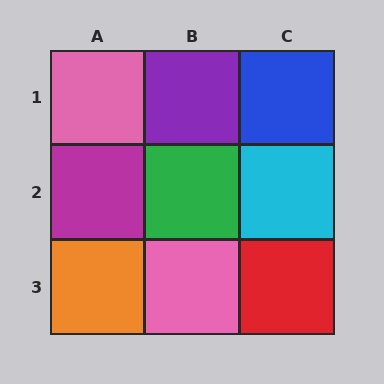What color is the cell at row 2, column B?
Green.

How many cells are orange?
1 cell is orange.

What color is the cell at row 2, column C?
Cyan.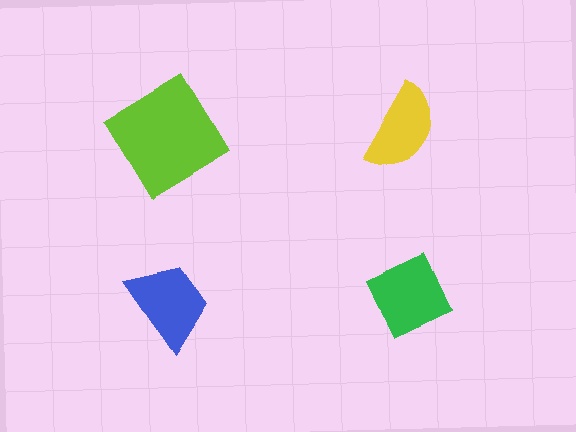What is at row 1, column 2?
A yellow semicircle.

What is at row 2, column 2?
A green diamond.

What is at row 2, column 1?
A blue trapezoid.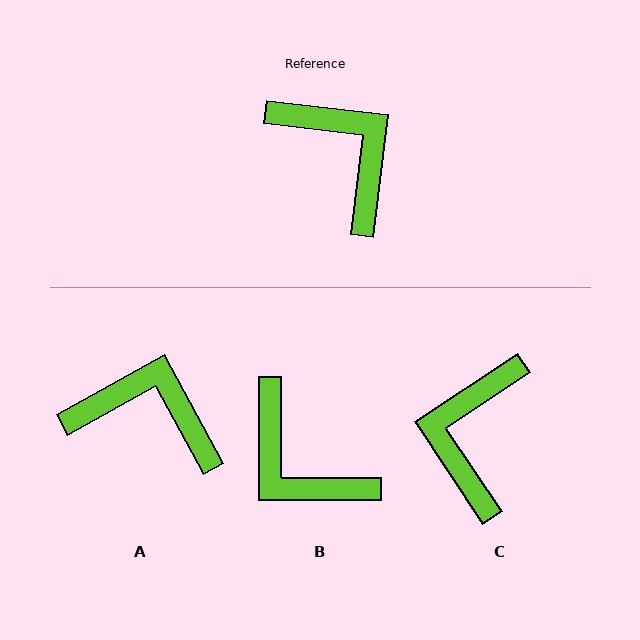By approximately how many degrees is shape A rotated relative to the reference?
Approximately 36 degrees counter-clockwise.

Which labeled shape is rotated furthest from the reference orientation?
B, about 173 degrees away.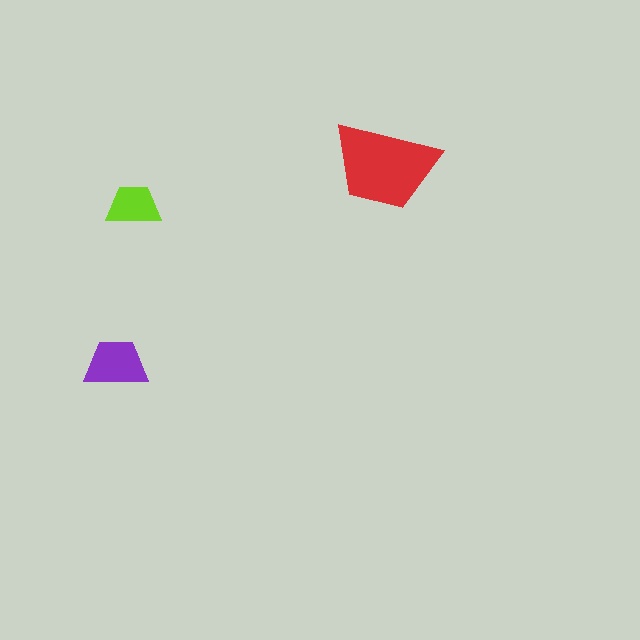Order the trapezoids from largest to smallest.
the red one, the purple one, the lime one.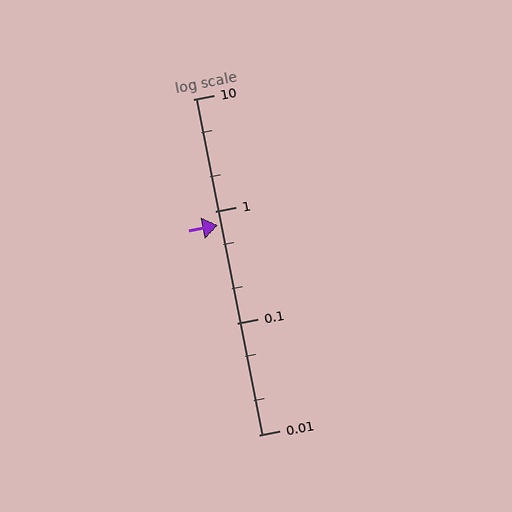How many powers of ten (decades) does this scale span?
The scale spans 3 decades, from 0.01 to 10.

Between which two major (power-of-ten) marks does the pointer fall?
The pointer is between 0.1 and 1.